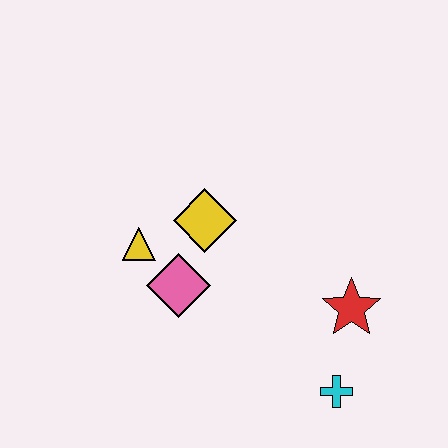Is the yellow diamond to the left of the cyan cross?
Yes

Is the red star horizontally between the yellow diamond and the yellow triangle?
No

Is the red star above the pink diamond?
No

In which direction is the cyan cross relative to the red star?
The cyan cross is below the red star.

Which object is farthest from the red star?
The yellow triangle is farthest from the red star.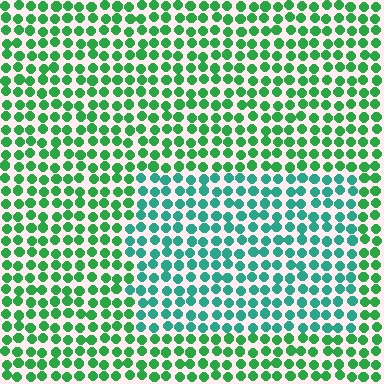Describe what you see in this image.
The image is filled with small green elements in a uniform arrangement. A rectangle-shaped region is visible where the elements are tinted to a slightly different hue, forming a subtle color boundary.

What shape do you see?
I see a rectangle.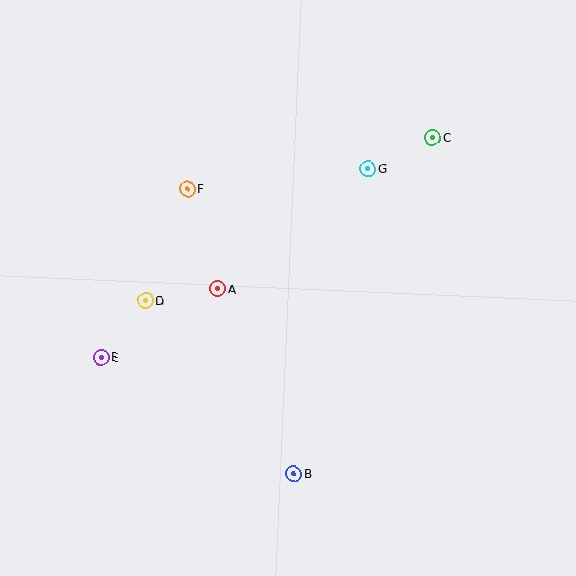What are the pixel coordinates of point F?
Point F is at (187, 189).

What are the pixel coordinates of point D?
Point D is at (146, 301).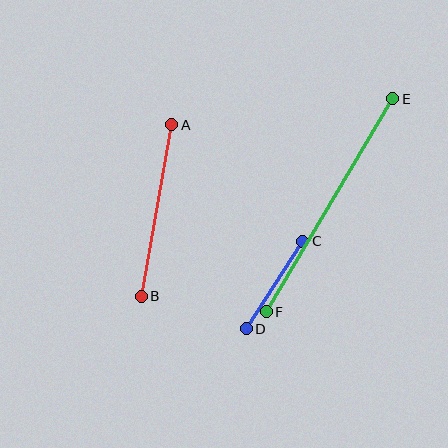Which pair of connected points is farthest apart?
Points E and F are farthest apart.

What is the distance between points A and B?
The distance is approximately 174 pixels.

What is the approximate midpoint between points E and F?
The midpoint is at approximately (330, 205) pixels.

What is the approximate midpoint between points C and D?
The midpoint is at approximately (274, 285) pixels.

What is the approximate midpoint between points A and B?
The midpoint is at approximately (157, 211) pixels.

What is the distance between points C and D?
The distance is approximately 104 pixels.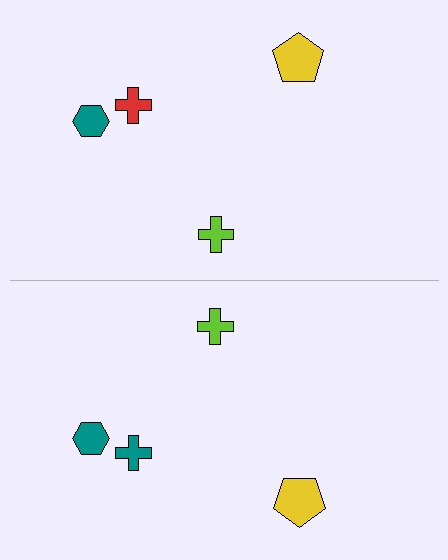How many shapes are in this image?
There are 8 shapes in this image.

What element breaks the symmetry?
The teal cross on the bottom side breaks the symmetry — its mirror counterpart is red.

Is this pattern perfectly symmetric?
No, the pattern is not perfectly symmetric. The teal cross on the bottom side breaks the symmetry — its mirror counterpart is red.